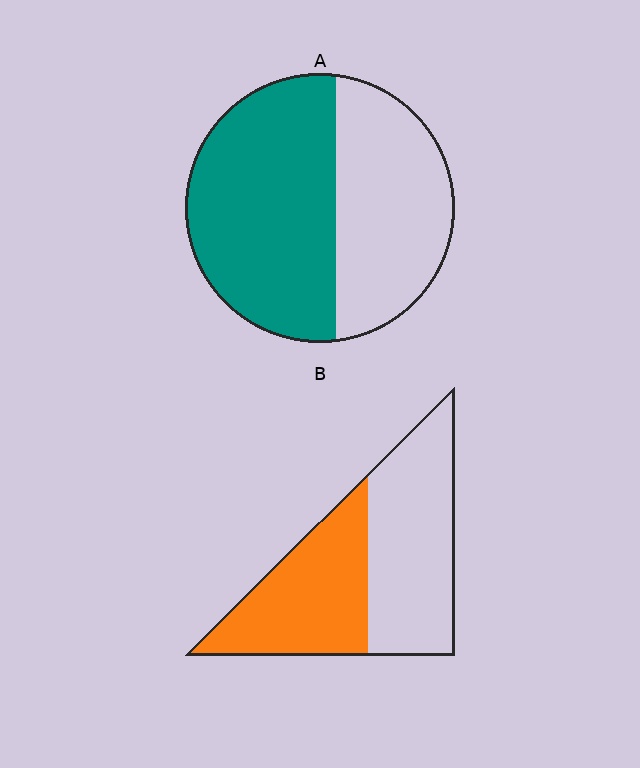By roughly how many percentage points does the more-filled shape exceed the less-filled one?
By roughly 10 percentage points (A over B).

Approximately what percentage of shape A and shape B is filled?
A is approximately 60% and B is approximately 45%.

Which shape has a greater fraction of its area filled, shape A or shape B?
Shape A.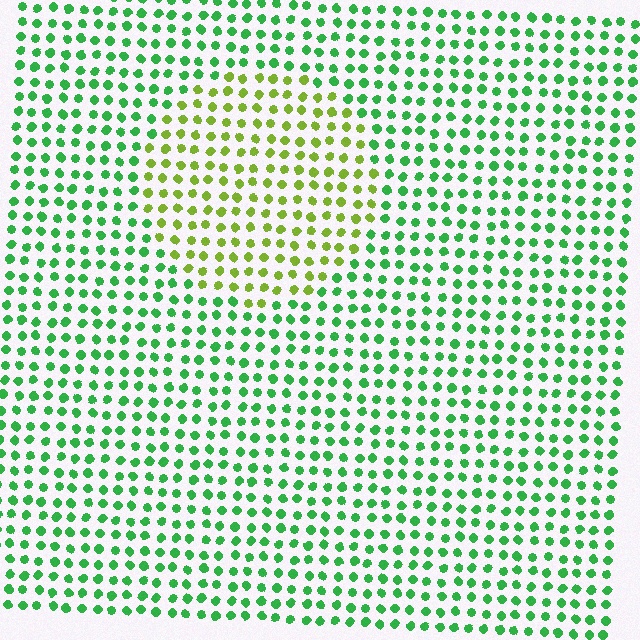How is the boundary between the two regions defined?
The boundary is defined purely by a slight shift in hue (about 45 degrees). Spacing, size, and orientation are identical on both sides.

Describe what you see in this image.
The image is filled with small green elements in a uniform arrangement. A circle-shaped region is visible where the elements are tinted to a slightly different hue, forming a subtle color boundary.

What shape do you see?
I see a circle.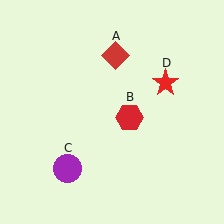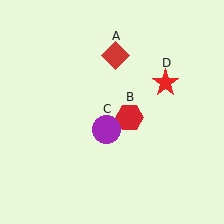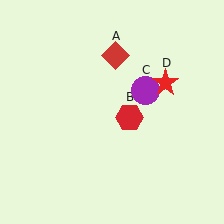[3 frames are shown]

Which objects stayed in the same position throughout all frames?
Red diamond (object A) and red hexagon (object B) and red star (object D) remained stationary.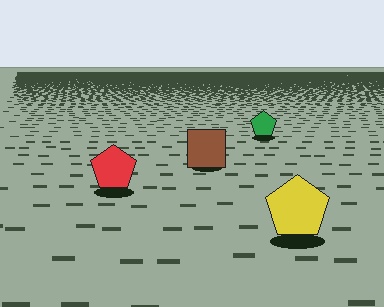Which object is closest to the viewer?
The yellow pentagon is closest. The texture marks near it are larger and more spread out.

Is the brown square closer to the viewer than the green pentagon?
Yes. The brown square is closer — you can tell from the texture gradient: the ground texture is coarser near it.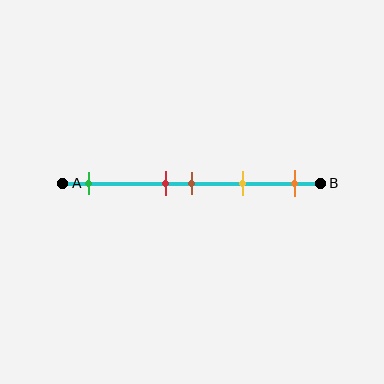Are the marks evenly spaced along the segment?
No, the marks are not evenly spaced.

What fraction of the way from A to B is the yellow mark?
The yellow mark is approximately 70% (0.7) of the way from A to B.